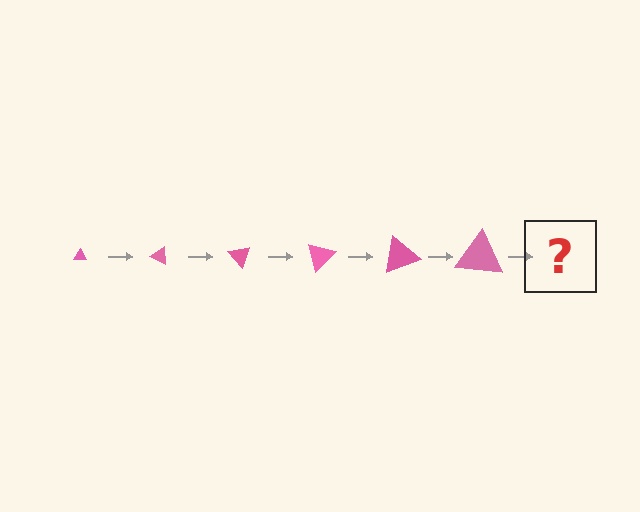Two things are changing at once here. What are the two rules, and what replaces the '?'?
The two rules are that the triangle grows larger each step and it rotates 25 degrees each step. The '?' should be a triangle, larger than the previous one and rotated 150 degrees from the start.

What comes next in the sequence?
The next element should be a triangle, larger than the previous one and rotated 150 degrees from the start.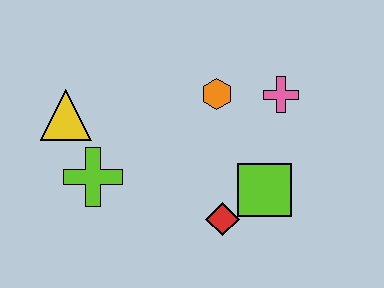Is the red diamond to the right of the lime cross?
Yes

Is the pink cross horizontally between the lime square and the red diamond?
No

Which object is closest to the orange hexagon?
The pink cross is closest to the orange hexagon.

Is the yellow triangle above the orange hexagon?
No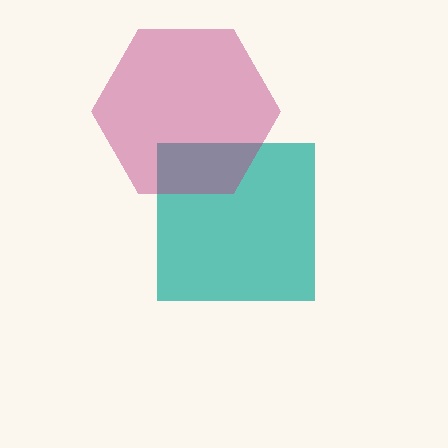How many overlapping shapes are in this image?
There are 2 overlapping shapes in the image.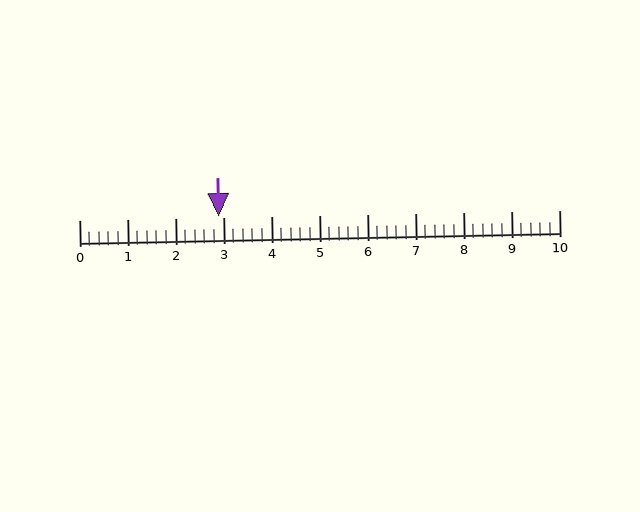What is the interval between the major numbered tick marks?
The major tick marks are spaced 1 units apart.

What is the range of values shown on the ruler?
The ruler shows values from 0 to 10.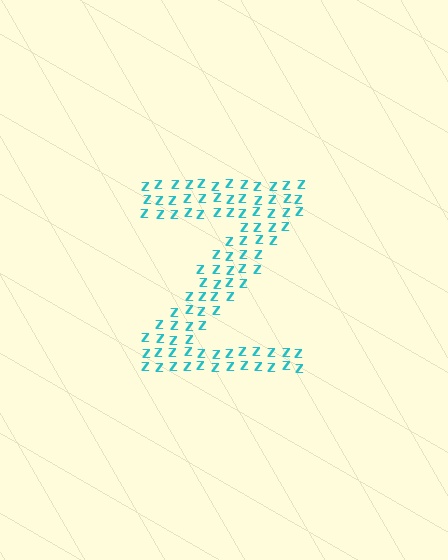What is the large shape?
The large shape is the letter Z.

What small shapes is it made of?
It is made of small letter Z's.